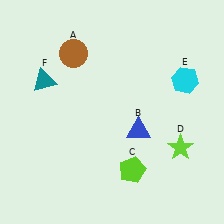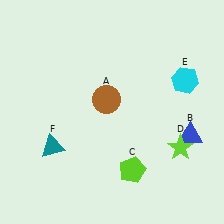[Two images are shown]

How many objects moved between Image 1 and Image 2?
3 objects moved between the two images.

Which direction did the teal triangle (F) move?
The teal triangle (F) moved down.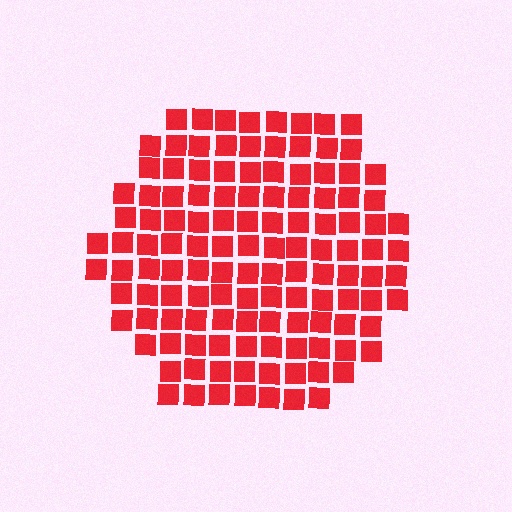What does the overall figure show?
The overall figure shows a hexagon.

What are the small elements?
The small elements are squares.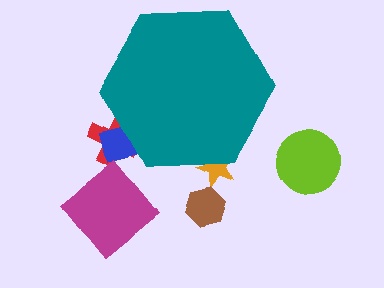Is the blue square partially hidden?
Yes, the blue square is partially hidden behind the teal hexagon.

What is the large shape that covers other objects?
A teal hexagon.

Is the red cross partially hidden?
Yes, the red cross is partially hidden behind the teal hexagon.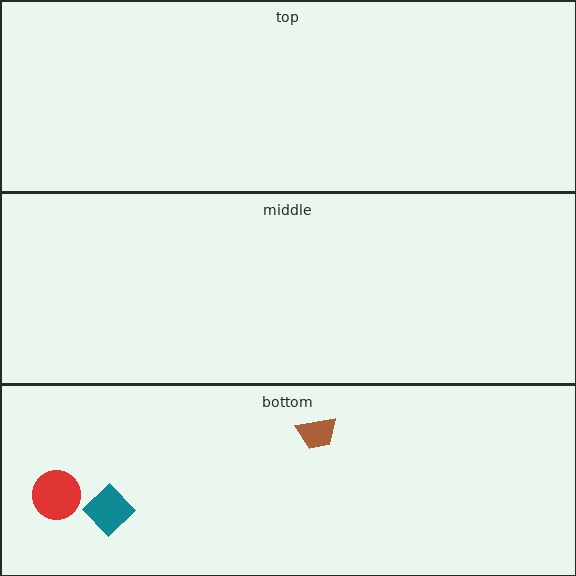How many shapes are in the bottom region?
3.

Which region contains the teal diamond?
The bottom region.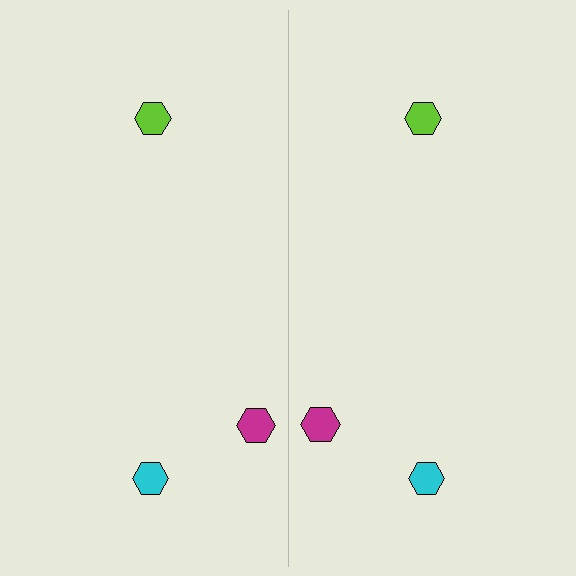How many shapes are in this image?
There are 6 shapes in this image.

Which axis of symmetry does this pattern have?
The pattern has a vertical axis of symmetry running through the center of the image.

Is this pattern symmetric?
Yes, this pattern has bilateral (reflection) symmetry.